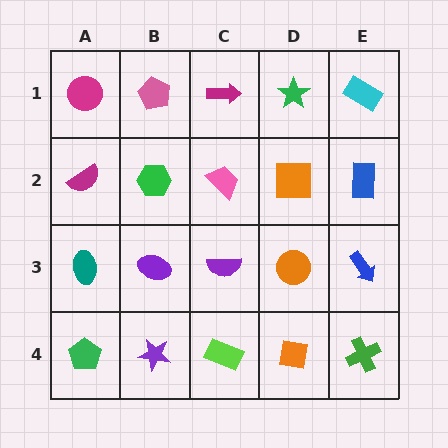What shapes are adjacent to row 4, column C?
A purple semicircle (row 3, column C), a purple star (row 4, column B), an orange square (row 4, column D).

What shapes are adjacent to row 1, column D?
An orange square (row 2, column D), a magenta arrow (row 1, column C), a cyan rectangle (row 1, column E).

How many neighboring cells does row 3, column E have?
3.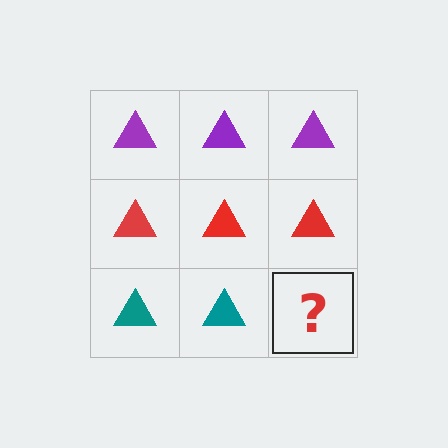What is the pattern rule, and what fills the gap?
The rule is that each row has a consistent color. The gap should be filled with a teal triangle.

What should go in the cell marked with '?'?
The missing cell should contain a teal triangle.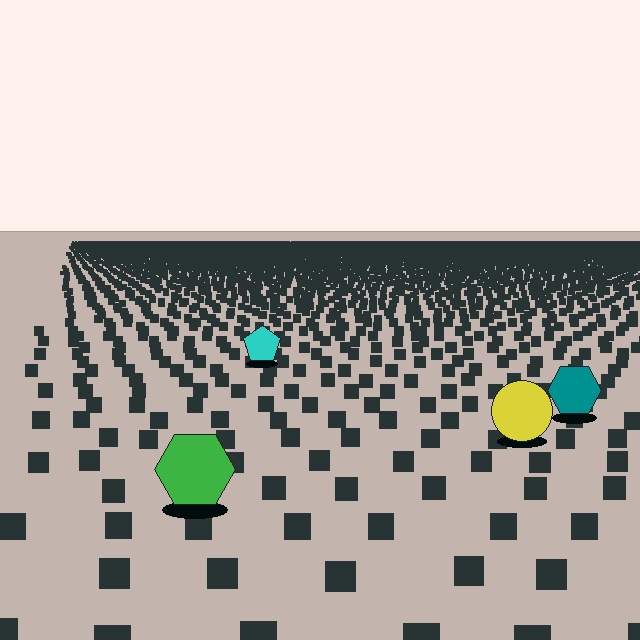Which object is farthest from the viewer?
The cyan pentagon is farthest from the viewer. It appears smaller and the ground texture around it is denser.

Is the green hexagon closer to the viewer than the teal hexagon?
Yes. The green hexagon is closer — you can tell from the texture gradient: the ground texture is coarser near it.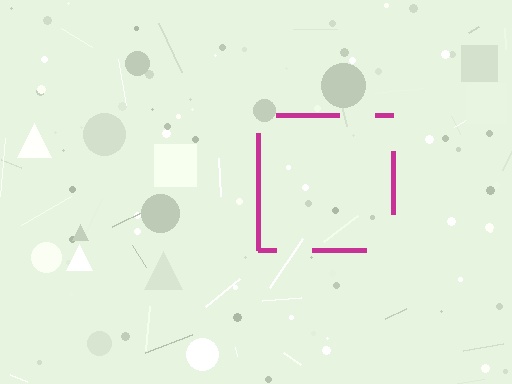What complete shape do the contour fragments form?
The contour fragments form a square.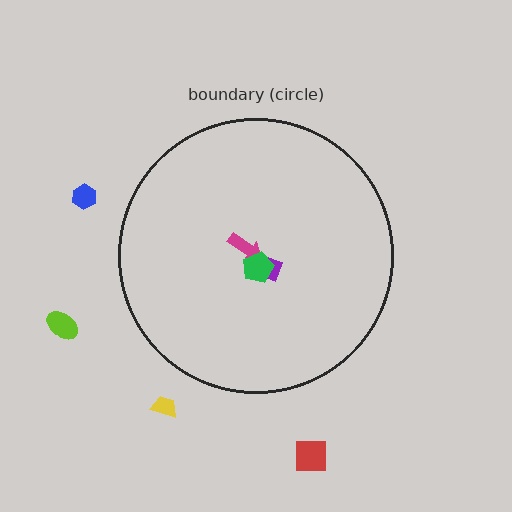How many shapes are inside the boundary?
3 inside, 4 outside.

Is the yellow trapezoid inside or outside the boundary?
Outside.